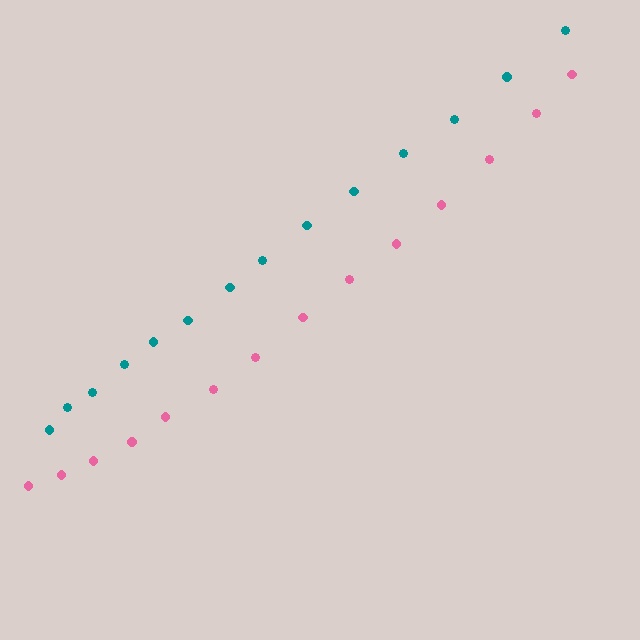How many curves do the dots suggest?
There are 2 distinct paths.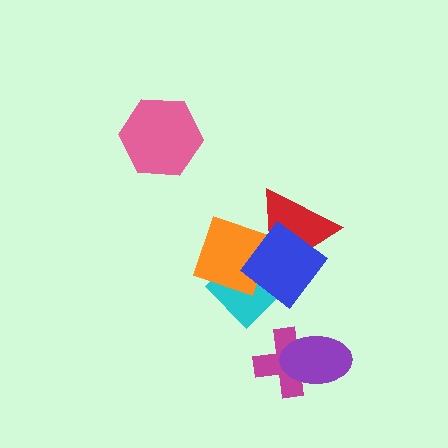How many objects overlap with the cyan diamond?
3 objects overlap with the cyan diamond.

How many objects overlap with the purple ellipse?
1 object overlaps with the purple ellipse.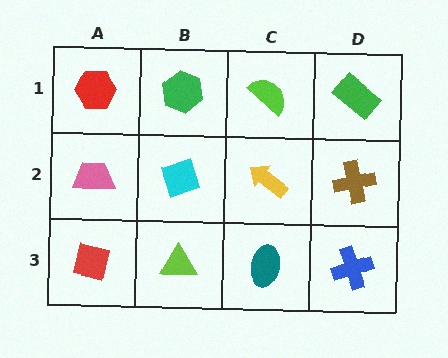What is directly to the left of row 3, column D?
A teal ellipse.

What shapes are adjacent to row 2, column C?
A lime semicircle (row 1, column C), a teal ellipse (row 3, column C), a cyan diamond (row 2, column B), a brown cross (row 2, column D).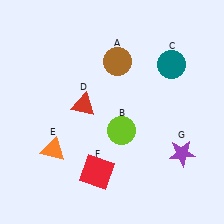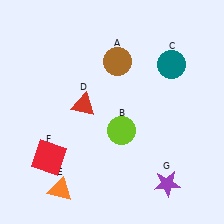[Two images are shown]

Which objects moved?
The objects that moved are: the orange triangle (E), the red square (F), the purple star (G).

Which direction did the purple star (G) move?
The purple star (G) moved down.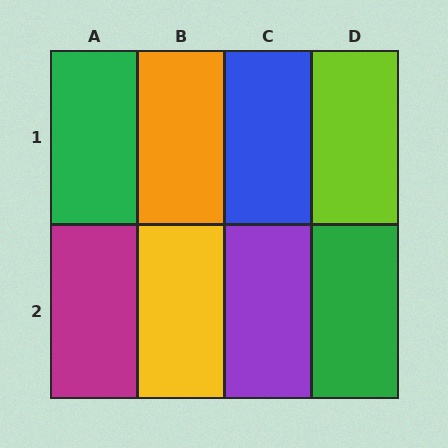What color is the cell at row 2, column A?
Magenta.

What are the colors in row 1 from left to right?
Green, orange, blue, lime.